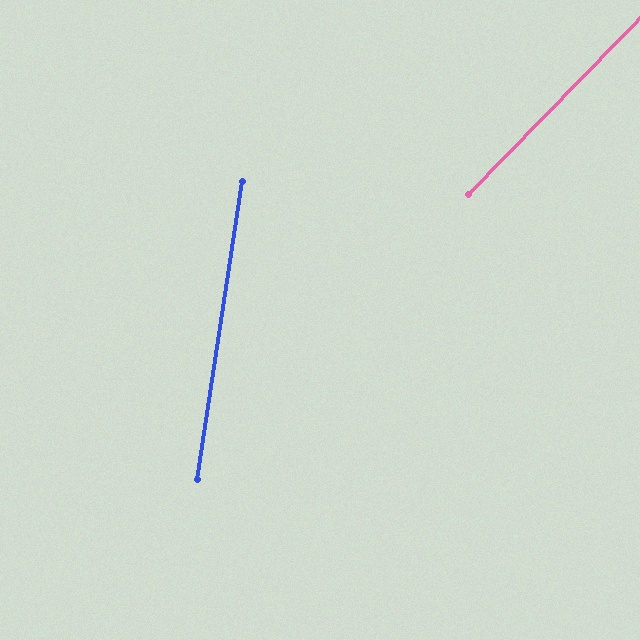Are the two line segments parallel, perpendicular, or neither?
Neither parallel nor perpendicular — they differ by about 36°.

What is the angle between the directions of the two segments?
Approximately 36 degrees.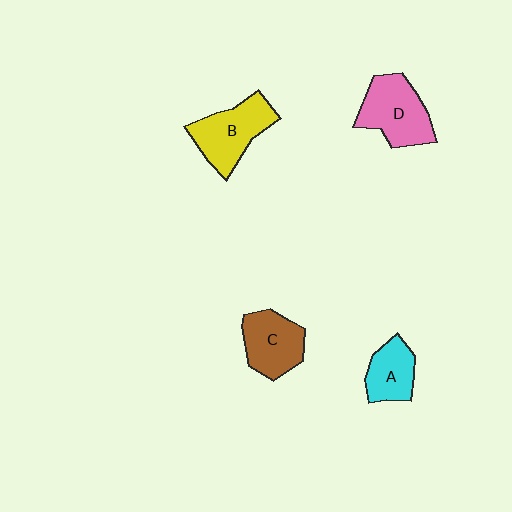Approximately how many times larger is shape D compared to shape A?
Approximately 1.5 times.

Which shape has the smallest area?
Shape A (cyan).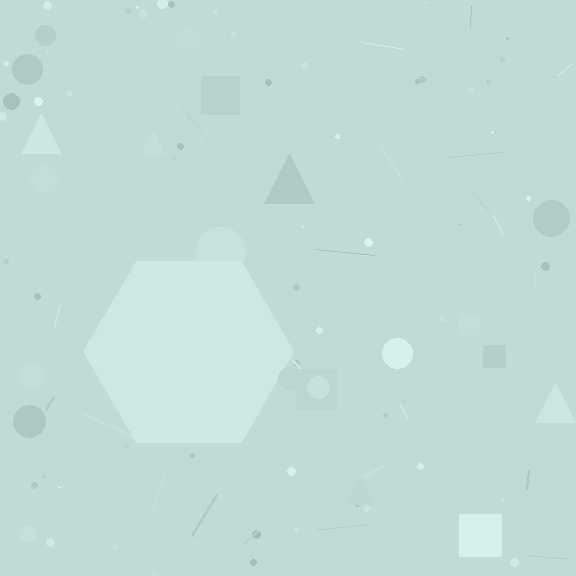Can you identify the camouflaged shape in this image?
The camouflaged shape is a hexagon.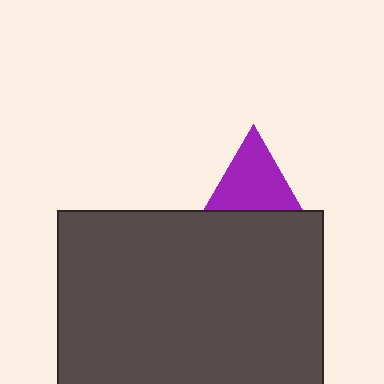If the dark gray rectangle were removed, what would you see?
You would see the complete purple triangle.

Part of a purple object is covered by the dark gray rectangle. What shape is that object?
It is a triangle.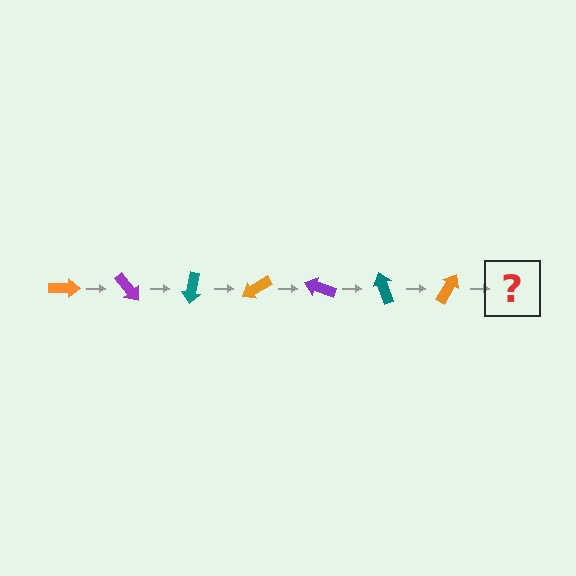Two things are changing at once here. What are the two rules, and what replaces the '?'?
The two rules are that it rotates 50 degrees each step and the color cycles through orange, purple, and teal. The '?' should be a purple arrow, rotated 350 degrees from the start.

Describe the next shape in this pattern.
It should be a purple arrow, rotated 350 degrees from the start.